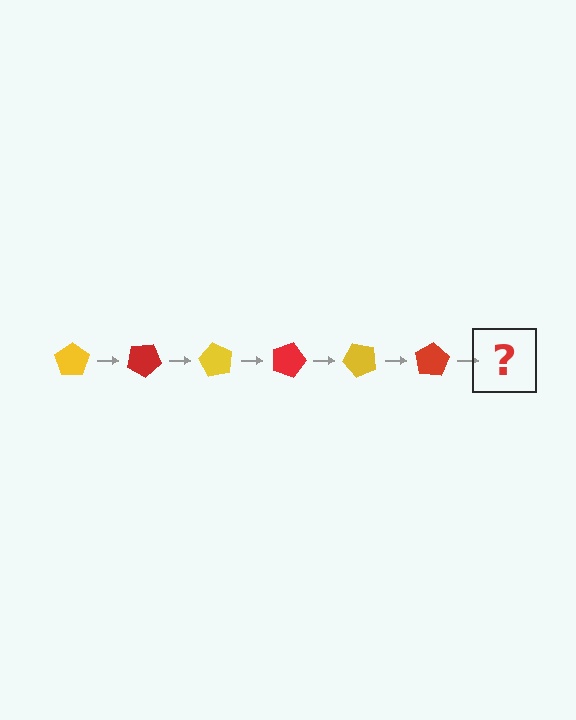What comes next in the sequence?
The next element should be a yellow pentagon, rotated 180 degrees from the start.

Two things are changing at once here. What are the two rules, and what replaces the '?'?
The two rules are that it rotates 30 degrees each step and the color cycles through yellow and red. The '?' should be a yellow pentagon, rotated 180 degrees from the start.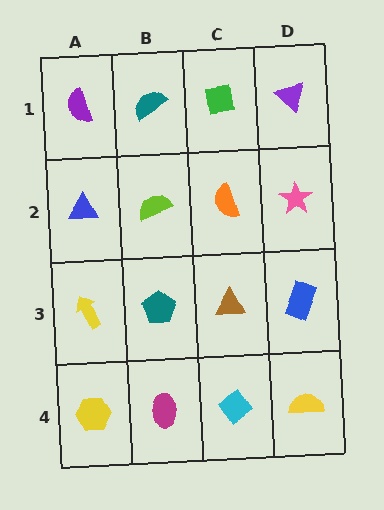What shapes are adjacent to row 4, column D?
A blue rectangle (row 3, column D), a cyan diamond (row 4, column C).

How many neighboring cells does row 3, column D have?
3.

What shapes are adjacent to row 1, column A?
A blue triangle (row 2, column A), a teal semicircle (row 1, column B).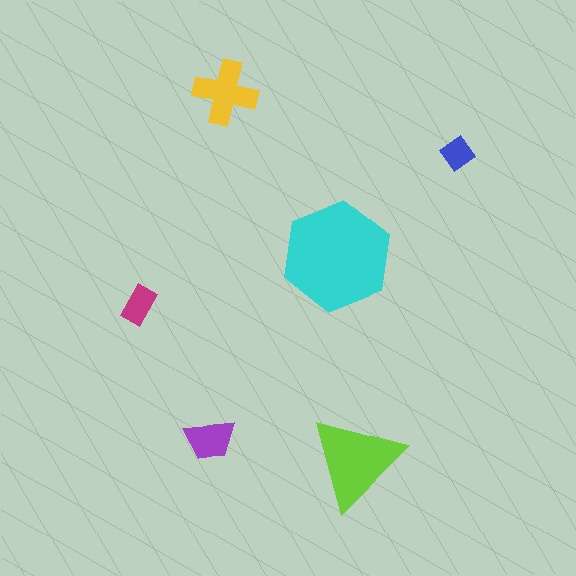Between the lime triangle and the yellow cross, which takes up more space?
The lime triangle.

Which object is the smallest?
The blue diamond.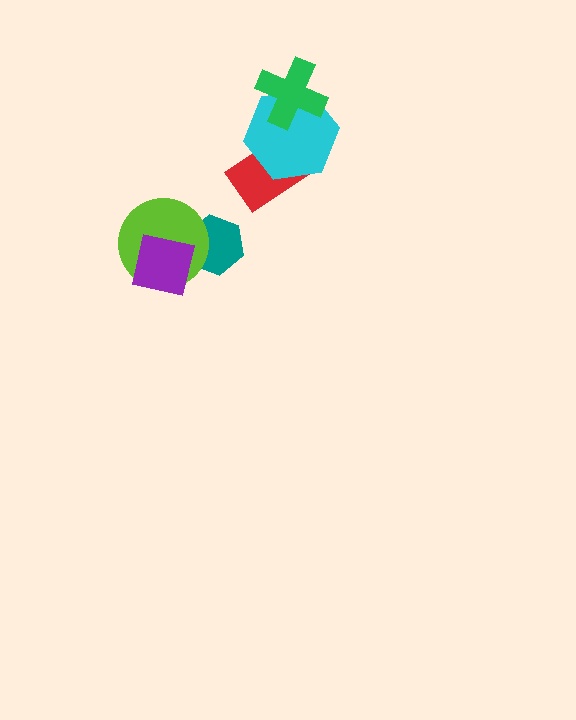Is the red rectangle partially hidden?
Yes, it is partially covered by another shape.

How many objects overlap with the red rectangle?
1 object overlaps with the red rectangle.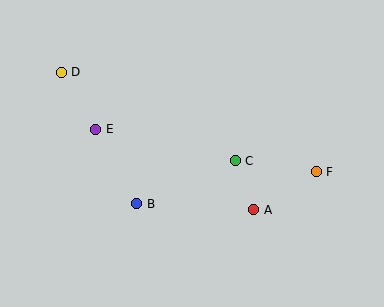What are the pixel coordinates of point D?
Point D is at (61, 72).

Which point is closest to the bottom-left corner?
Point B is closest to the bottom-left corner.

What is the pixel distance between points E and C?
The distance between E and C is 143 pixels.